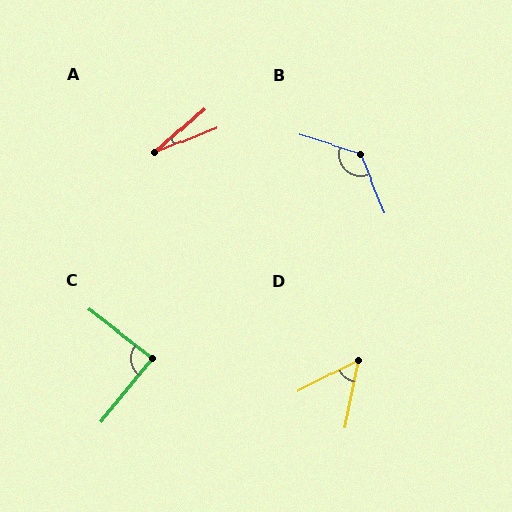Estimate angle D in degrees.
Approximately 51 degrees.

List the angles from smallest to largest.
A (19°), D (51°), C (88°), B (130°).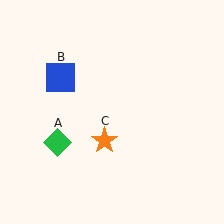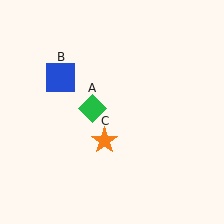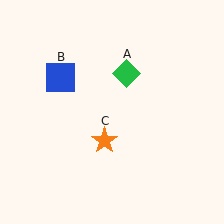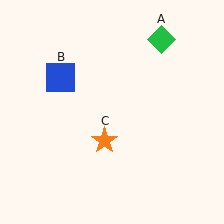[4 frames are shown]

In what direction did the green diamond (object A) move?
The green diamond (object A) moved up and to the right.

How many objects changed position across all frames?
1 object changed position: green diamond (object A).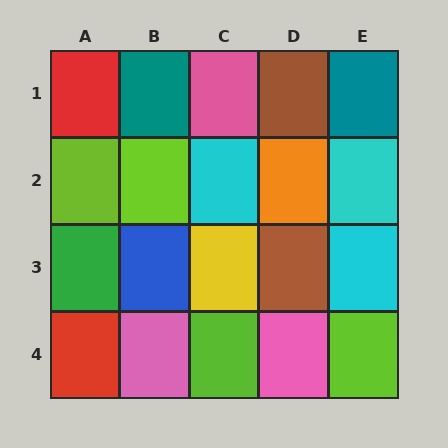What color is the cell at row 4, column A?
Red.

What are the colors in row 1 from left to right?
Red, teal, pink, brown, teal.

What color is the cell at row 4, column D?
Pink.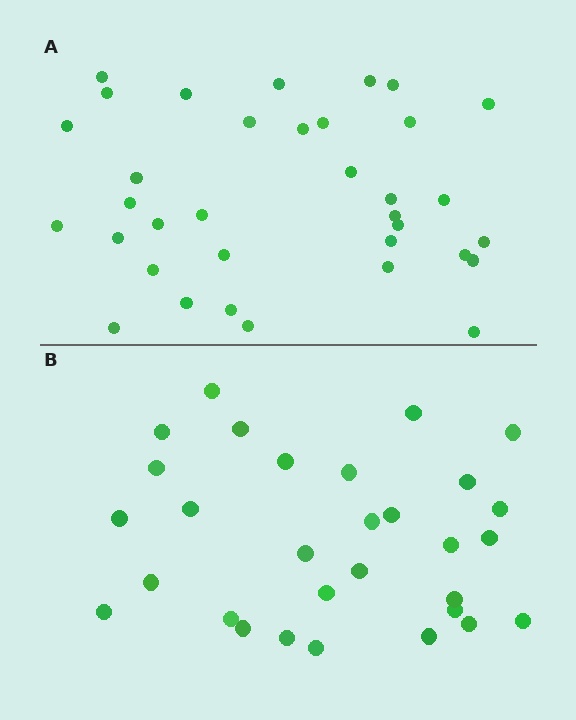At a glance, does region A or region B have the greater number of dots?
Region A (the top region) has more dots.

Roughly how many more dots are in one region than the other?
Region A has about 5 more dots than region B.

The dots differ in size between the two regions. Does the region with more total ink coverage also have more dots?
No. Region B has more total ink coverage because its dots are larger, but region A actually contains more individual dots. Total area can be misleading — the number of items is what matters here.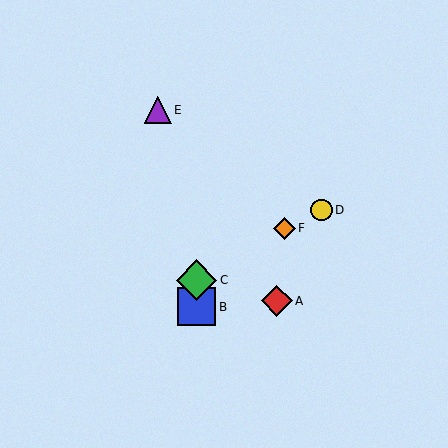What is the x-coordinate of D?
Object D is at x≈322.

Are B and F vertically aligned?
No, B is at x≈196 and F is at x≈284.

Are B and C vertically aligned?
Yes, both are at x≈196.